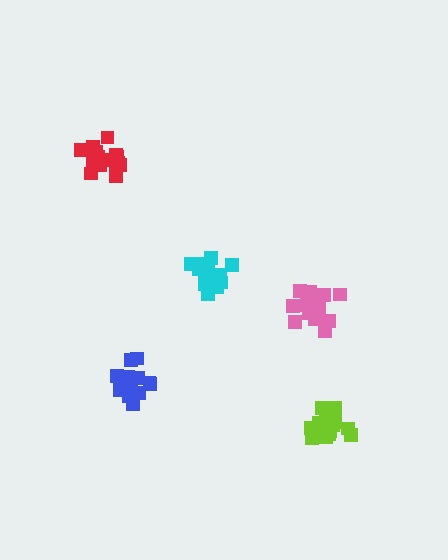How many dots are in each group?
Group 1: 17 dots, Group 2: 13 dots, Group 3: 15 dots, Group 4: 16 dots, Group 5: 13 dots (74 total).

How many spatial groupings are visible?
There are 5 spatial groupings.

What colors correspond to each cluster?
The clusters are colored: red, blue, pink, lime, cyan.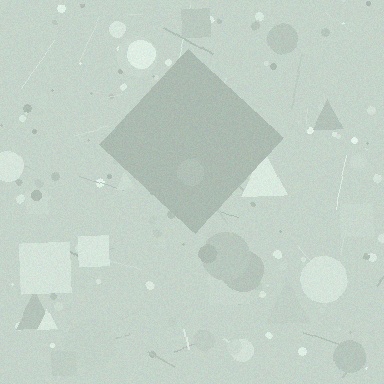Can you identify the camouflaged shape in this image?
The camouflaged shape is a diamond.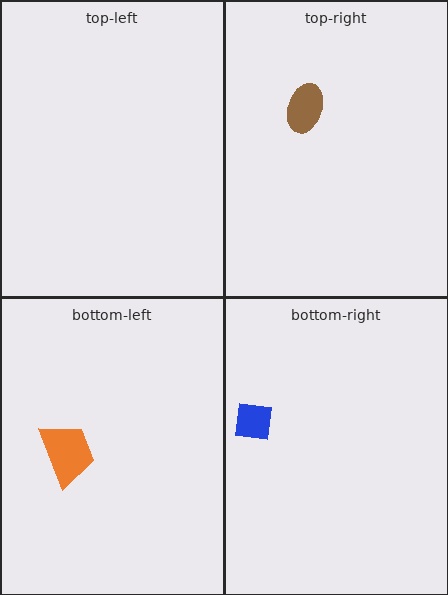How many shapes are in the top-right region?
1.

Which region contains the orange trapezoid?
The bottom-left region.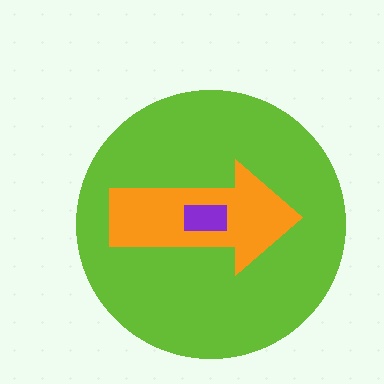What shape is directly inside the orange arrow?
The purple rectangle.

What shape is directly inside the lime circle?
The orange arrow.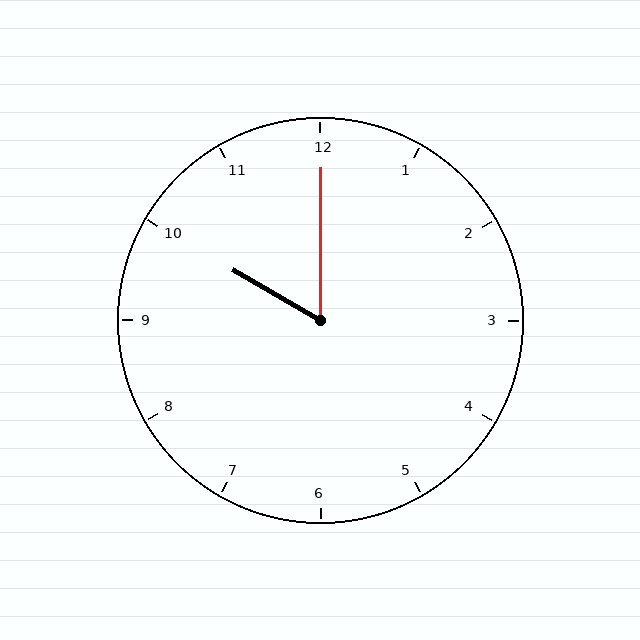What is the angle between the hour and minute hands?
Approximately 60 degrees.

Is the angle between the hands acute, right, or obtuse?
It is acute.